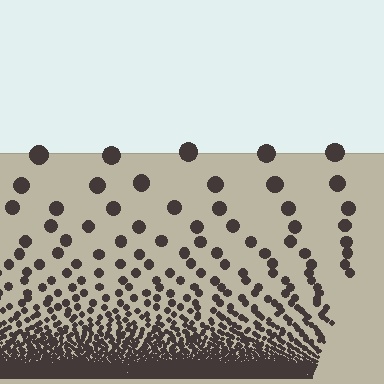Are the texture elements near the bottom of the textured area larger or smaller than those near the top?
Smaller. The gradient is inverted — elements near the bottom are smaller and denser.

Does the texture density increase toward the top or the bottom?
Density increases toward the bottom.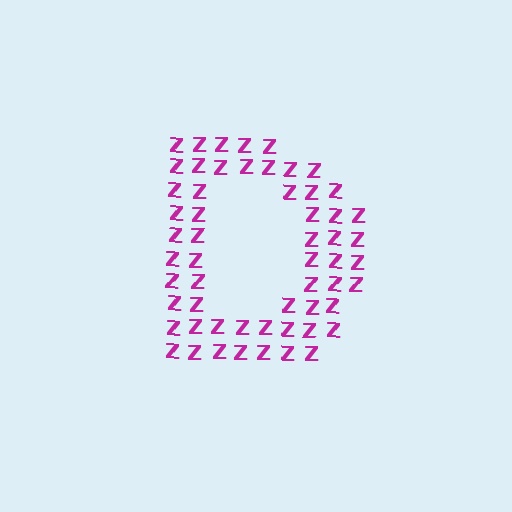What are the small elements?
The small elements are letter Z's.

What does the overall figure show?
The overall figure shows the letter D.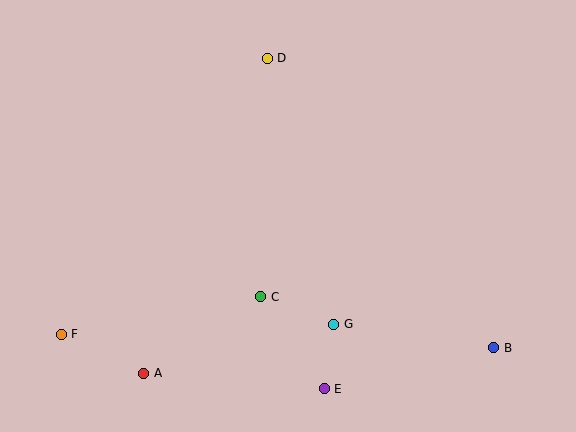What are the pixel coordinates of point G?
Point G is at (334, 324).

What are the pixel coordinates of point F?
Point F is at (61, 334).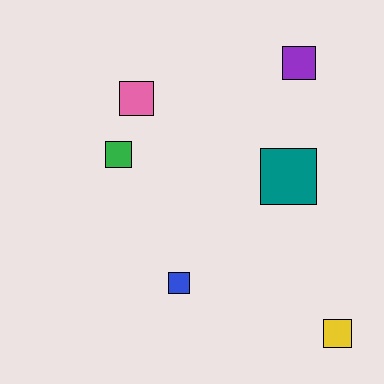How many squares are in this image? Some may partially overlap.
There are 6 squares.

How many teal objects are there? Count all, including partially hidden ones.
There is 1 teal object.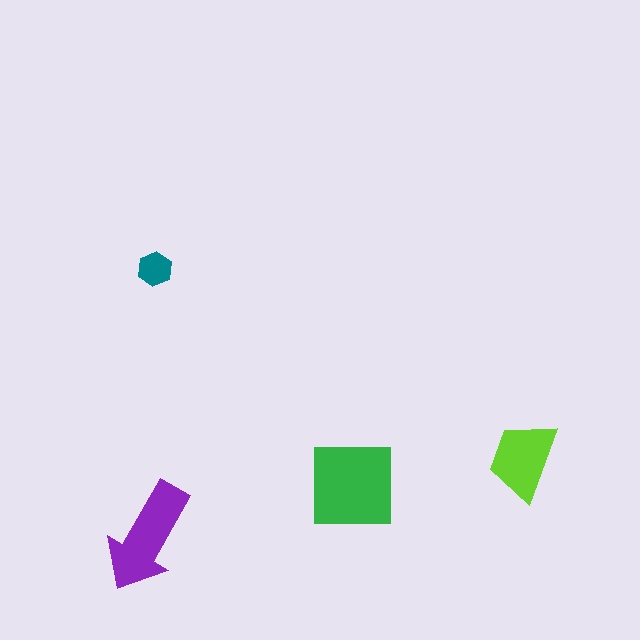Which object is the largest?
The green square.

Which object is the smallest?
The teal hexagon.